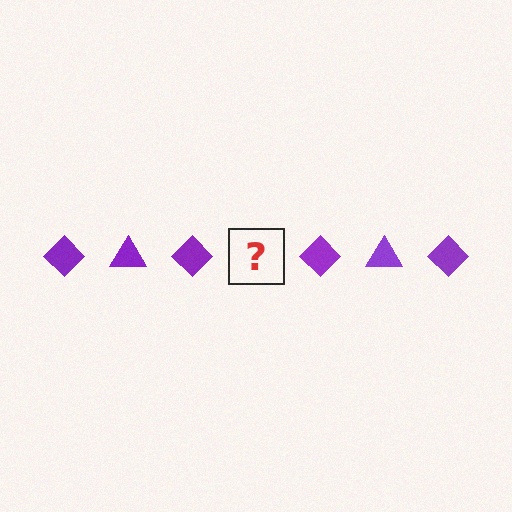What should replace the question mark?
The question mark should be replaced with a purple triangle.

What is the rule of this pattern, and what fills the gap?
The rule is that the pattern cycles through diamond, triangle shapes in purple. The gap should be filled with a purple triangle.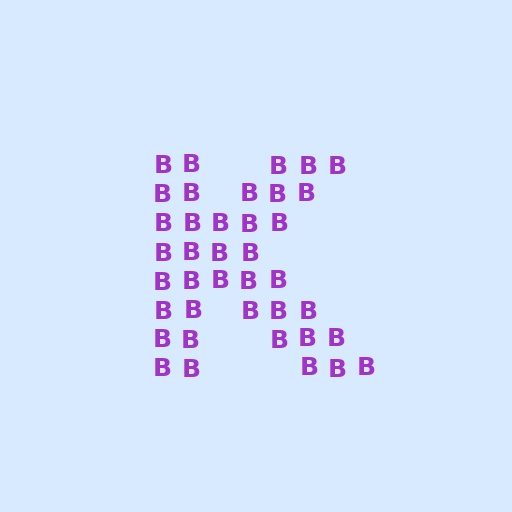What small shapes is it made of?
It is made of small letter B's.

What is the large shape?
The large shape is the letter K.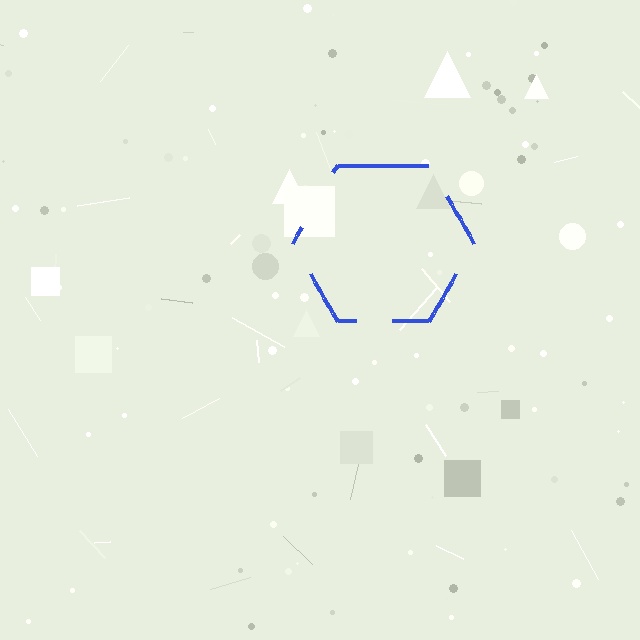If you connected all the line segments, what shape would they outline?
They would outline a hexagon.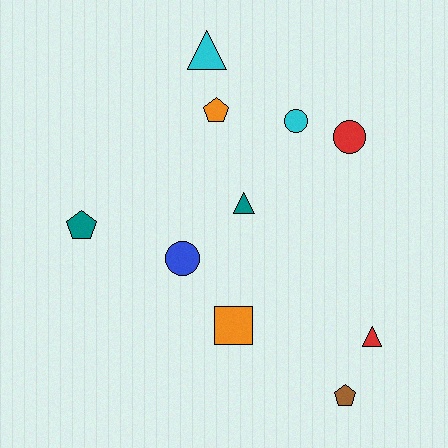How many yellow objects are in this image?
There are no yellow objects.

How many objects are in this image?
There are 10 objects.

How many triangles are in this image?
There are 3 triangles.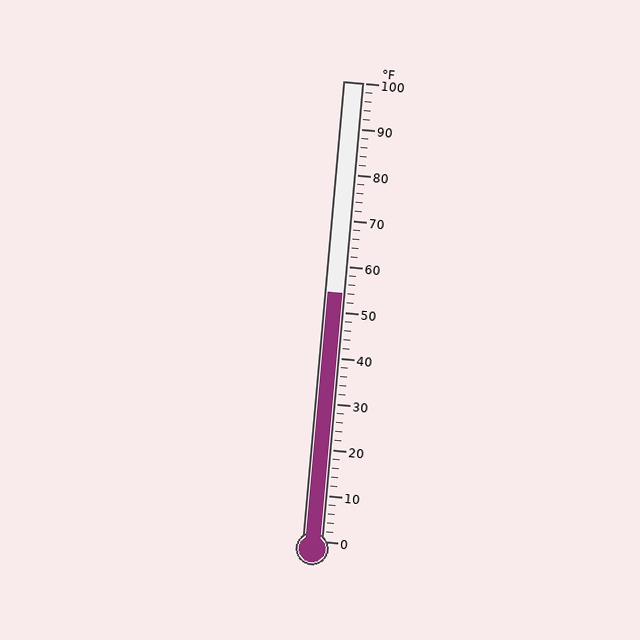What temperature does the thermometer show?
The thermometer shows approximately 54°F.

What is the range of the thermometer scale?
The thermometer scale ranges from 0°F to 100°F.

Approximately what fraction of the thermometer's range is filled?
The thermometer is filled to approximately 55% of its range.